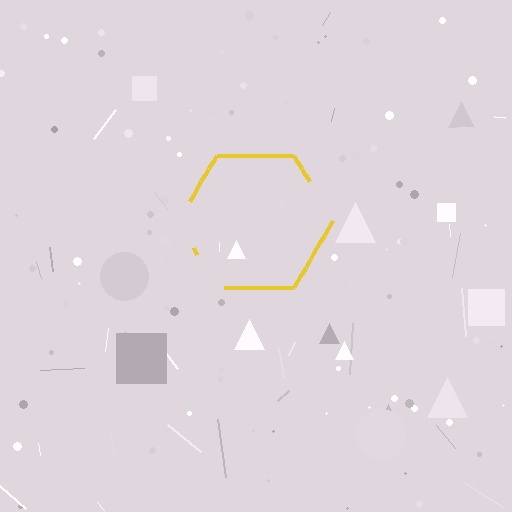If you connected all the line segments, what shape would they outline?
They would outline a hexagon.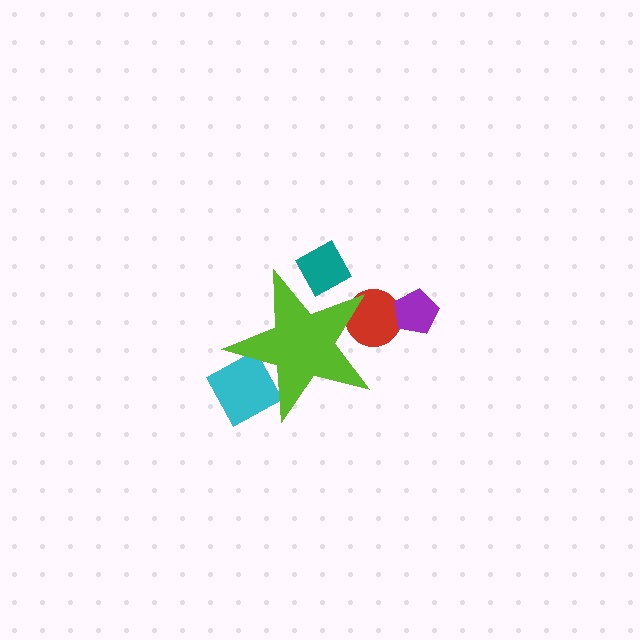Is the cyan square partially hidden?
Yes, the cyan square is partially hidden behind the lime star.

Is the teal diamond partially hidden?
Yes, the teal diamond is partially hidden behind the lime star.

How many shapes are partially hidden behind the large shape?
3 shapes are partially hidden.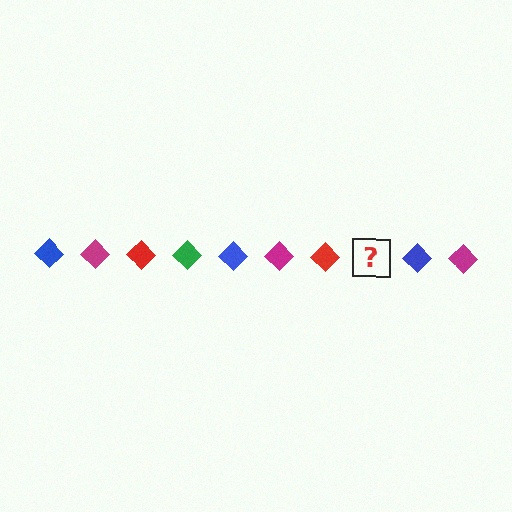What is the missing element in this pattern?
The missing element is a green diamond.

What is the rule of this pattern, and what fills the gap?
The rule is that the pattern cycles through blue, magenta, red, green diamonds. The gap should be filled with a green diamond.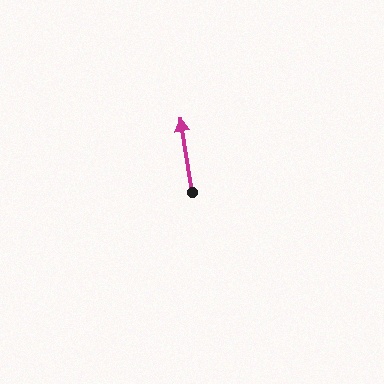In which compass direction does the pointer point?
North.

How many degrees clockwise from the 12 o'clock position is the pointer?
Approximately 351 degrees.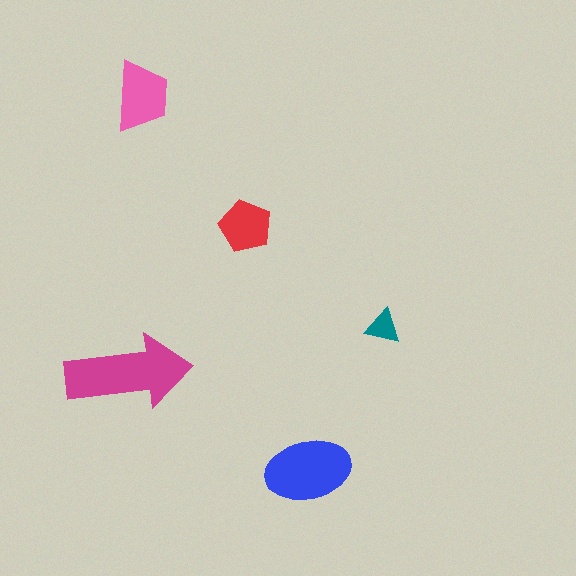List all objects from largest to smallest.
The magenta arrow, the blue ellipse, the pink trapezoid, the red pentagon, the teal triangle.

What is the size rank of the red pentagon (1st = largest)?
4th.